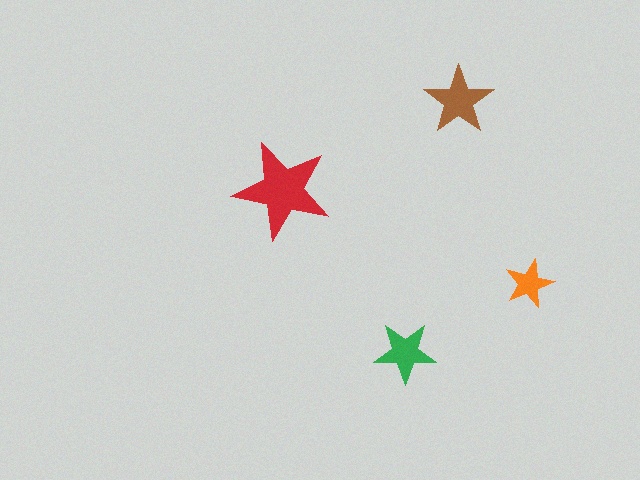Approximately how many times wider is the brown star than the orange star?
About 1.5 times wider.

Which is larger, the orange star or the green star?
The green one.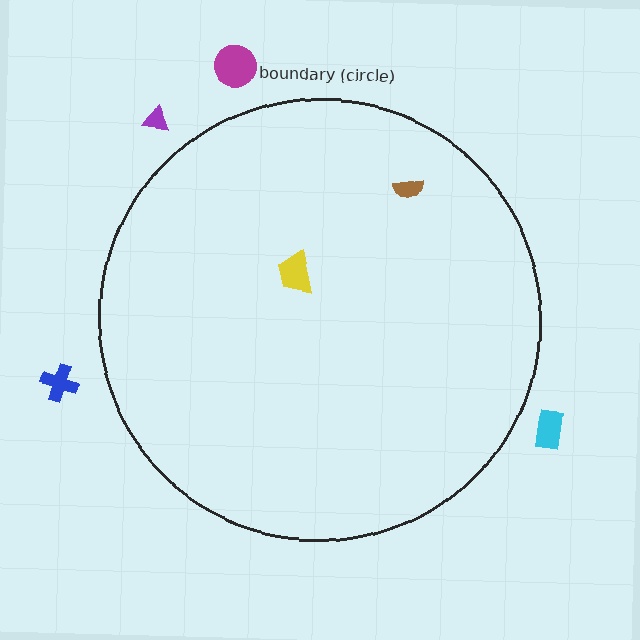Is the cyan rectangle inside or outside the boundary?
Outside.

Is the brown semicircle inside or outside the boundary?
Inside.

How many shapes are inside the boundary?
2 inside, 4 outside.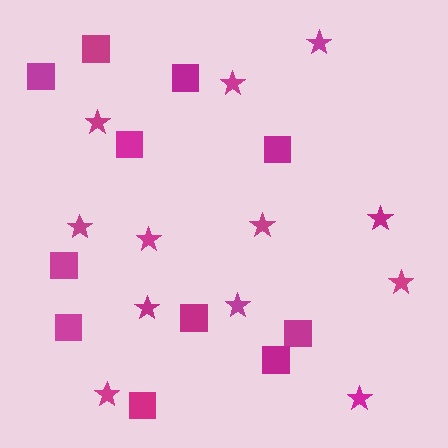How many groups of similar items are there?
There are 2 groups: one group of stars (12) and one group of squares (11).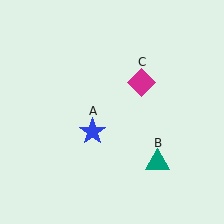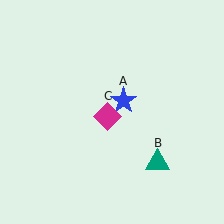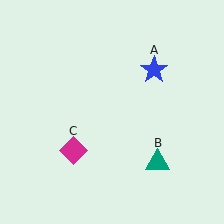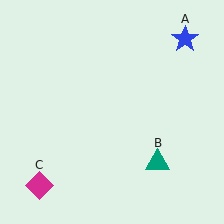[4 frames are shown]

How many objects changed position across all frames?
2 objects changed position: blue star (object A), magenta diamond (object C).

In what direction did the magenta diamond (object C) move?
The magenta diamond (object C) moved down and to the left.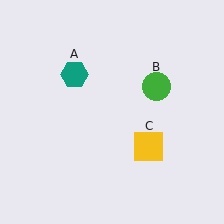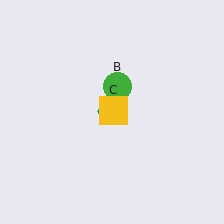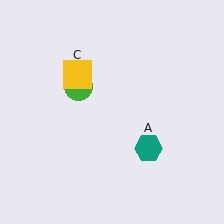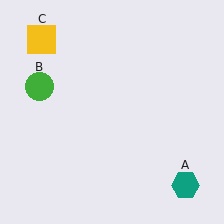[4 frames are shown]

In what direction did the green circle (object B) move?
The green circle (object B) moved left.